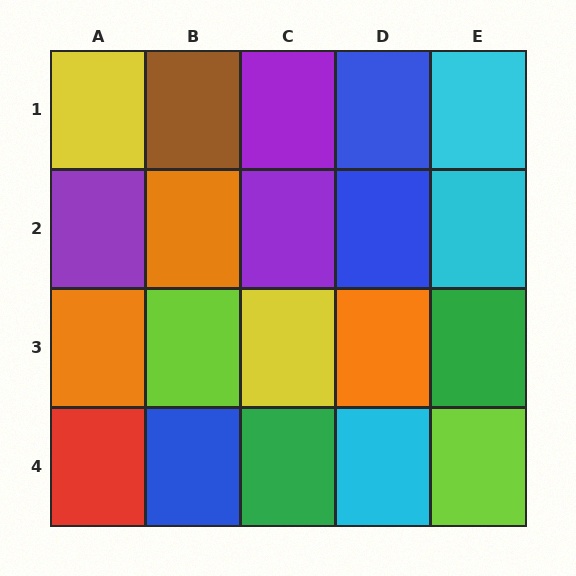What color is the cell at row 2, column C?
Purple.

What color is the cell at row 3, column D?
Orange.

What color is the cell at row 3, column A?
Orange.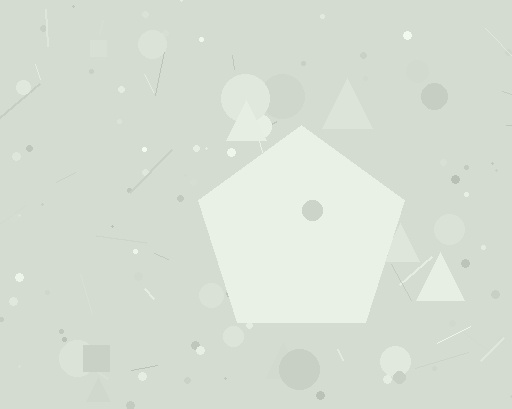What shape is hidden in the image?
A pentagon is hidden in the image.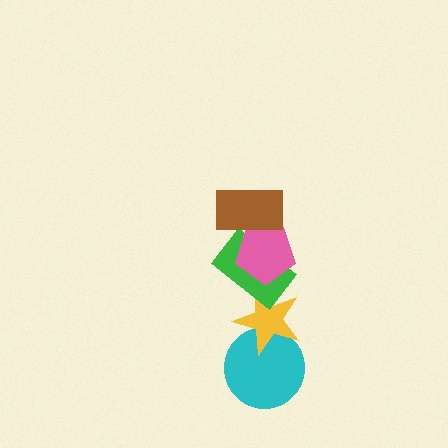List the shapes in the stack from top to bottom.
From top to bottom: the brown rectangle, the pink pentagon, the green rectangle, the yellow star, the cyan circle.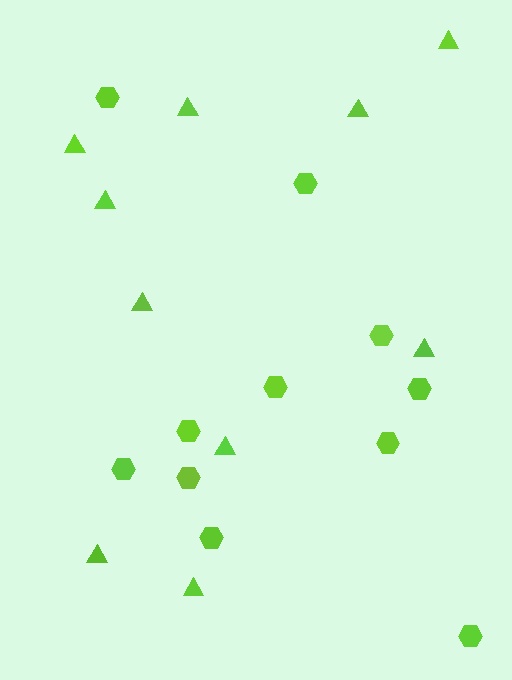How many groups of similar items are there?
There are 2 groups: one group of triangles (10) and one group of hexagons (11).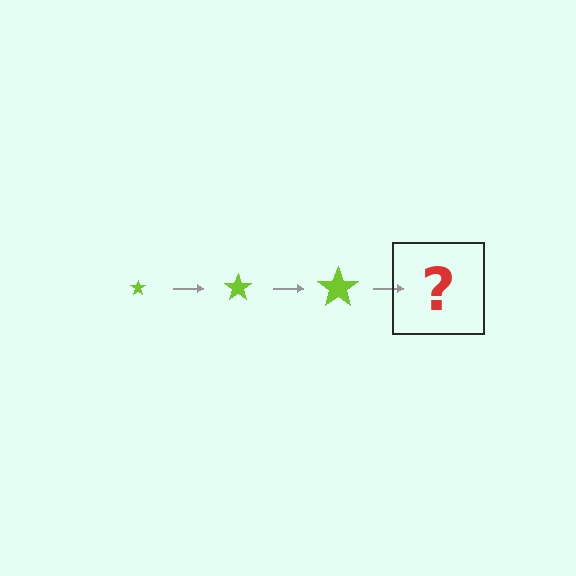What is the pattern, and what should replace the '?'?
The pattern is that the star gets progressively larger each step. The '?' should be a lime star, larger than the previous one.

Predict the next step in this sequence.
The next step is a lime star, larger than the previous one.